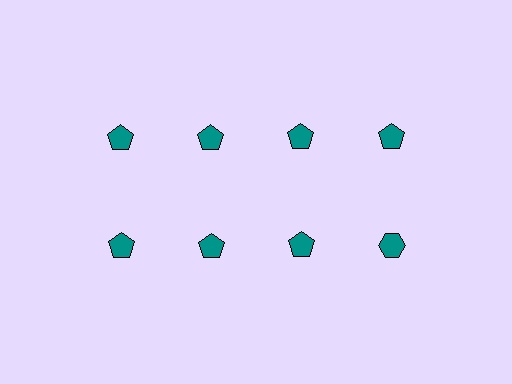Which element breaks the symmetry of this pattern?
The teal hexagon in the second row, second from right column breaks the symmetry. All other shapes are teal pentagons.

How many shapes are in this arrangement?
There are 8 shapes arranged in a grid pattern.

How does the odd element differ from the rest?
It has a different shape: hexagon instead of pentagon.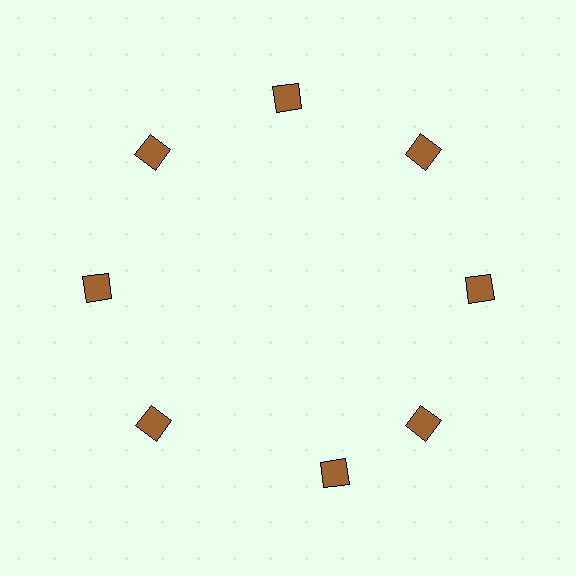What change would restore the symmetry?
The symmetry would be restored by rotating it back into even spacing with its neighbors so that all 8 diamonds sit at equal angles and equal distance from the center.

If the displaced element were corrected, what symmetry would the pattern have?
It would have 8-fold rotational symmetry — the pattern would map onto itself every 45 degrees.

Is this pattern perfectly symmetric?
No. The 8 brown diamonds are arranged in a ring, but one element near the 6 o'clock position is rotated out of alignment along the ring, breaking the 8-fold rotational symmetry.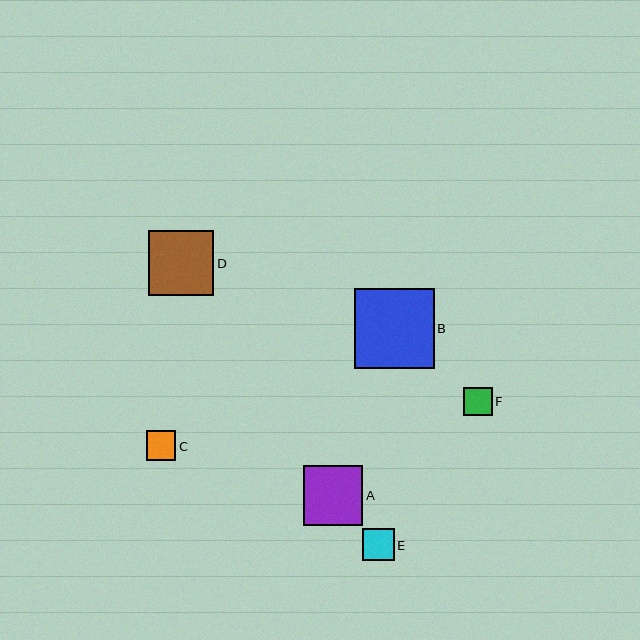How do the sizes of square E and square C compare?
Square E and square C are approximately the same size.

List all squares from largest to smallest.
From largest to smallest: B, D, A, E, C, F.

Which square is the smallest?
Square F is the smallest with a size of approximately 28 pixels.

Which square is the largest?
Square B is the largest with a size of approximately 80 pixels.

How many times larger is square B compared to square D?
Square B is approximately 1.2 times the size of square D.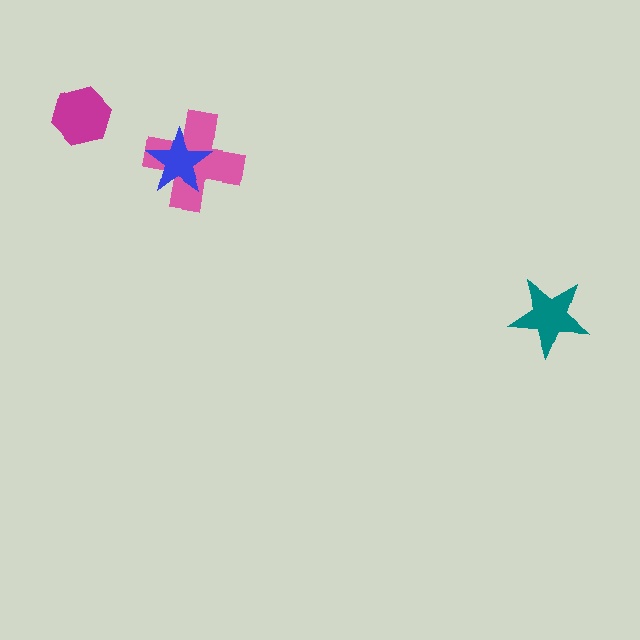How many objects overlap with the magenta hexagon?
0 objects overlap with the magenta hexagon.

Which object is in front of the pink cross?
The blue star is in front of the pink cross.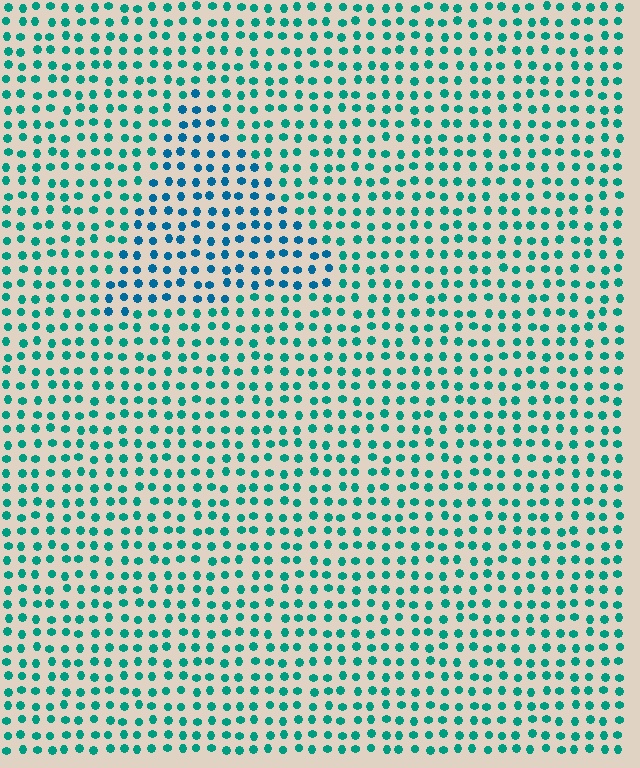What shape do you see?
I see a triangle.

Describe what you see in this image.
The image is filled with small teal elements in a uniform arrangement. A triangle-shaped region is visible where the elements are tinted to a slightly different hue, forming a subtle color boundary.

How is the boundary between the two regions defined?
The boundary is defined purely by a slight shift in hue (about 30 degrees). Spacing, size, and orientation are identical on both sides.